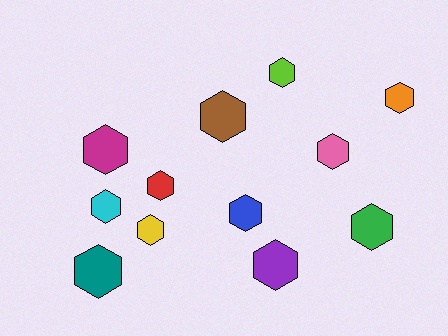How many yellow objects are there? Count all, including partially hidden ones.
There is 1 yellow object.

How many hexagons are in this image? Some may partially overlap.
There are 12 hexagons.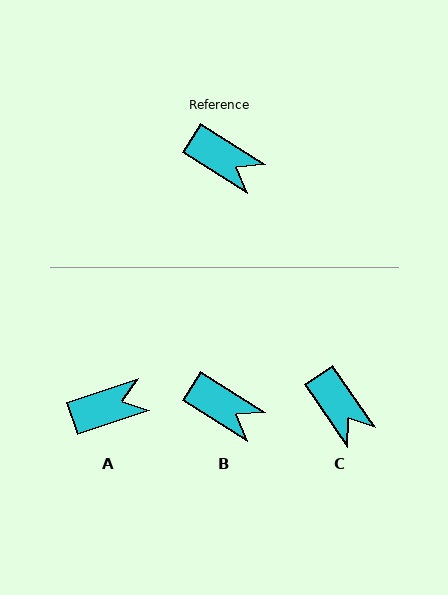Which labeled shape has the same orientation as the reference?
B.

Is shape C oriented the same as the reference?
No, it is off by about 23 degrees.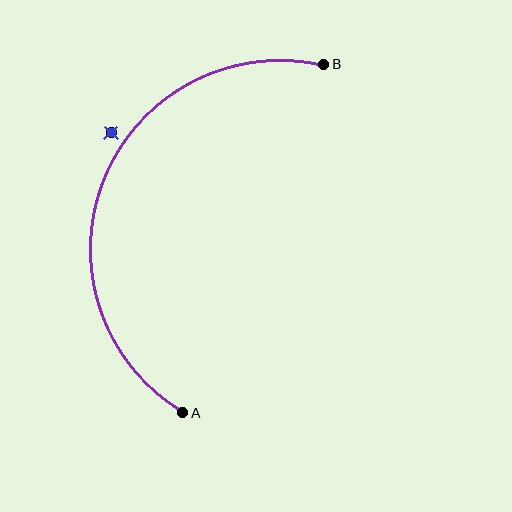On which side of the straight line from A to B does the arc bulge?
The arc bulges to the left of the straight line connecting A and B.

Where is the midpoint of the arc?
The arc midpoint is the point on the curve farthest from the straight line joining A and B. It sits to the left of that line.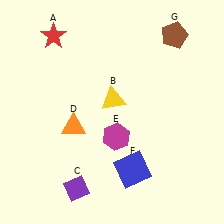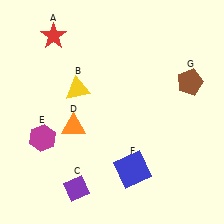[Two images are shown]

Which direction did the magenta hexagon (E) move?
The magenta hexagon (E) moved left.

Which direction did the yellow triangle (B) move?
The yellow triangle (B) moved left.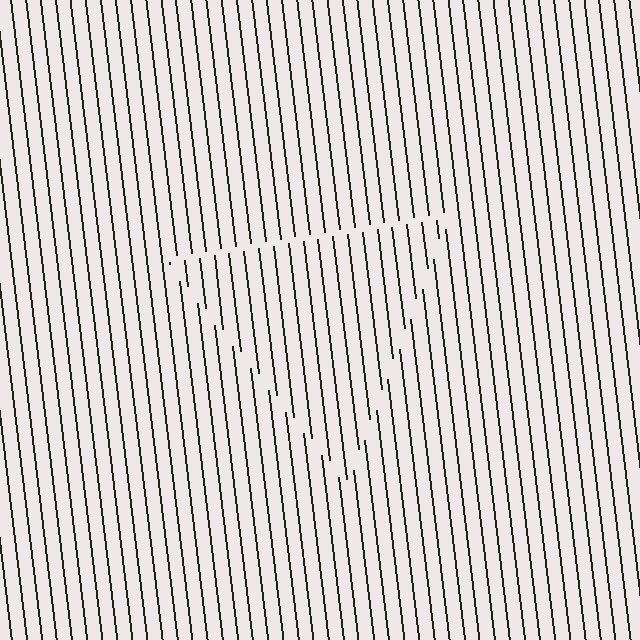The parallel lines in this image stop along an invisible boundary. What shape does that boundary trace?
An illusory triangle. The interior of the shape contains the same grating, shifted by half a period — the contour is defined by the phase discontinuity where line-ends from the inner and outer gratings abut.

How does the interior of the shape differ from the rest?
The interior of the shape contains the same grating, shifted by half a period — the contour is defined by the phase discontinuity where line-ends from the inner and outer gratings abut.